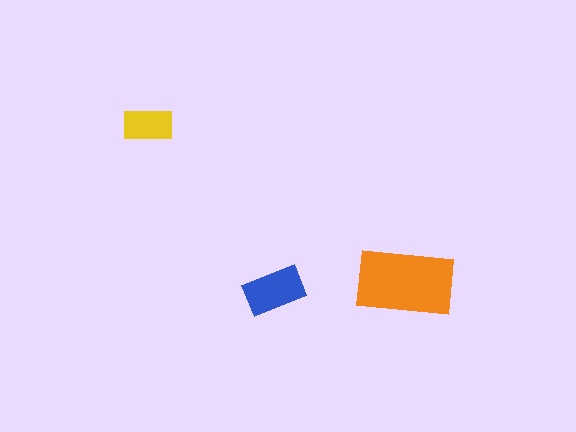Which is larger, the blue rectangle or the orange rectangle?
The orange one.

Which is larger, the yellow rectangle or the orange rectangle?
The orange one.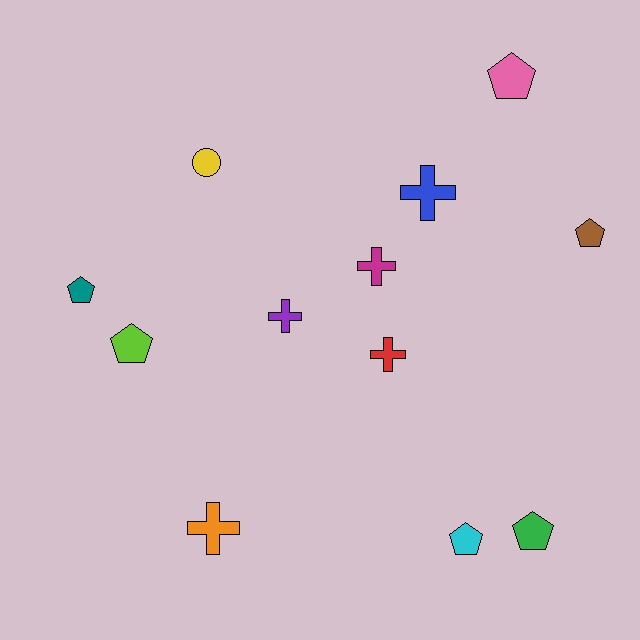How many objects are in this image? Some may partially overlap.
There are 12 objects.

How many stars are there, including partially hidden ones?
There are no stars.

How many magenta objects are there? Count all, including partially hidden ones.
There is 1 magenta object.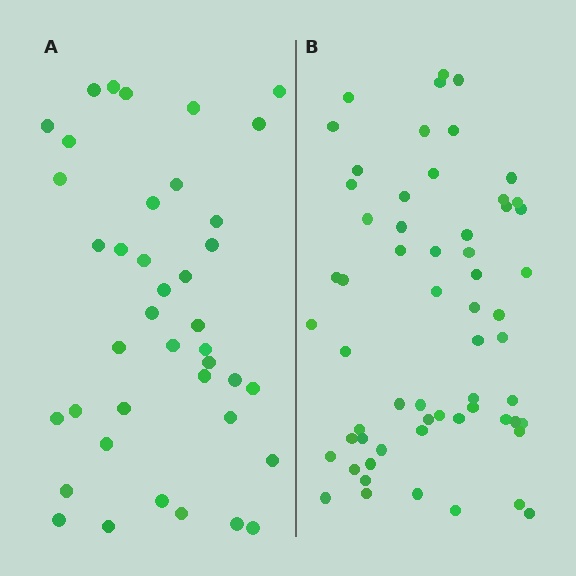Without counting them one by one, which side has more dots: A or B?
Region B (the right region) has more dots.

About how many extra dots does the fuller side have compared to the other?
Region B has approximately 20 more dots than region A.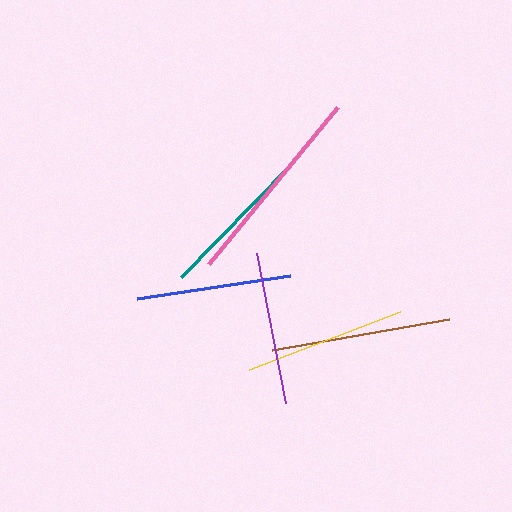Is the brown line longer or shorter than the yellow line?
The brown line is longer than the yellow line.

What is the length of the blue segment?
The blue segment is approximately 155 pixels long.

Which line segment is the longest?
The pink line is the longest at approximately 203 pixels.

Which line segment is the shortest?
The purple line is the shortest at approximately 152 pixels.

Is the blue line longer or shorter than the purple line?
The blue line is longer than the purple line.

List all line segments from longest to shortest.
From longest to shortest: pink, brown, yellow, teal, blue, purple.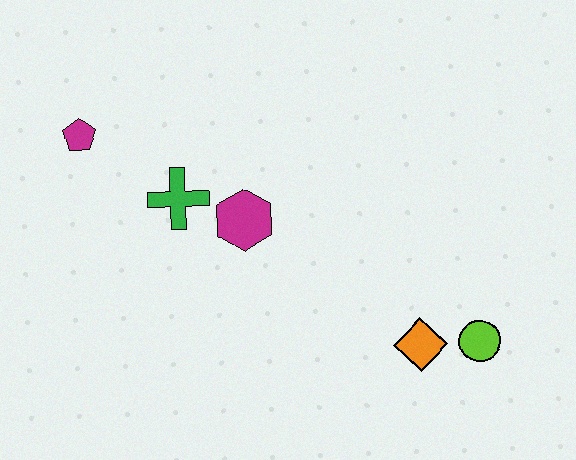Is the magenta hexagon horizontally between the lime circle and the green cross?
Yes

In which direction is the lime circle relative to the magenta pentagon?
The lime circle is to the right of the magenta pentagon.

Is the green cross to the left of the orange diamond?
Yes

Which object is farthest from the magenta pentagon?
The lime circle is farthest from the magenta pentagon.